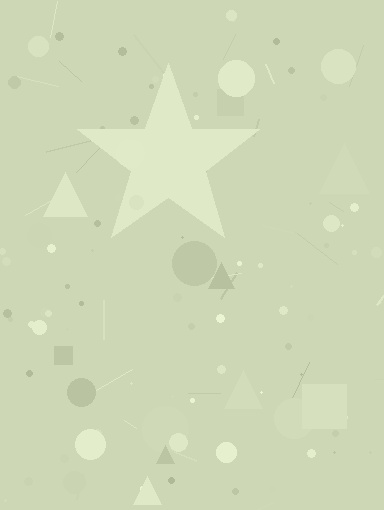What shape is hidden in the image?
A star is hidden in the image.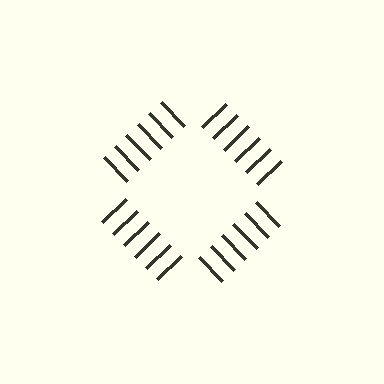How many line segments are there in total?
24 — 6 along each of the 4 edges.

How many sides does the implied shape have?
4 sides — the line-ends trace a square.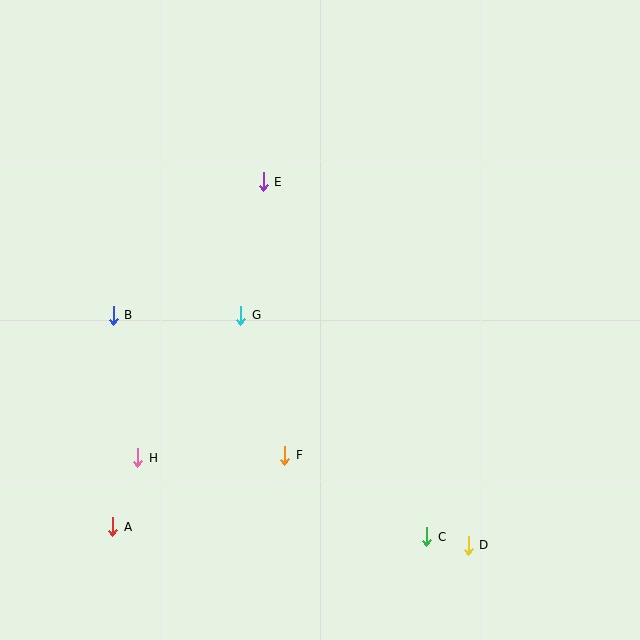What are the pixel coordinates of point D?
Point D is at (468, 545).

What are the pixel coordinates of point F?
Point F is at (285, 455).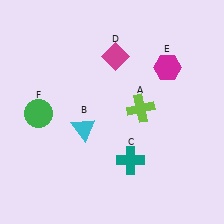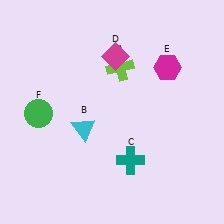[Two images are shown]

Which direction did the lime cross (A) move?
The lime cross (A) moved up.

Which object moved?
The lime cross (A) moved up.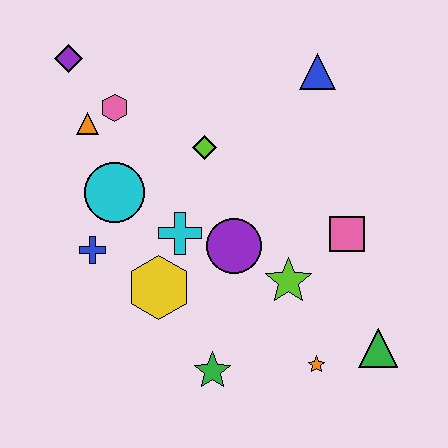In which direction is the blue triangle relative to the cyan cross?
The blue triangle is above the cyan cross.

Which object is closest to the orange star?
The green triangle is closest to the orange star.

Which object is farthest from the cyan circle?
The green triangle is farthest from the cyan circle.